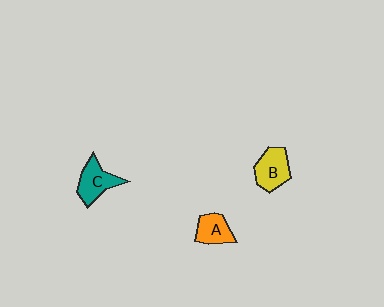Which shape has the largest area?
Shape B (yellow).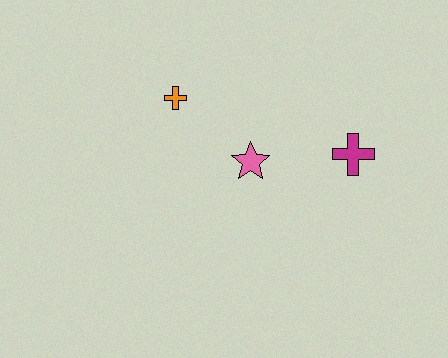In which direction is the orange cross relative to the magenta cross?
The orange cross is to the left of the magenta cross.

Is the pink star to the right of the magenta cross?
No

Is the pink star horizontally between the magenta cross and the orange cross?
Yes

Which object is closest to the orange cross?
The pink star is closest to the orange cross.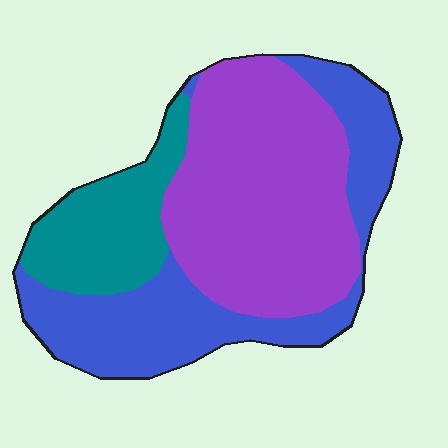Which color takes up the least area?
Teal, at roughly 20%.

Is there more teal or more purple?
Purple.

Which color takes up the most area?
Purple, at roughly 45%.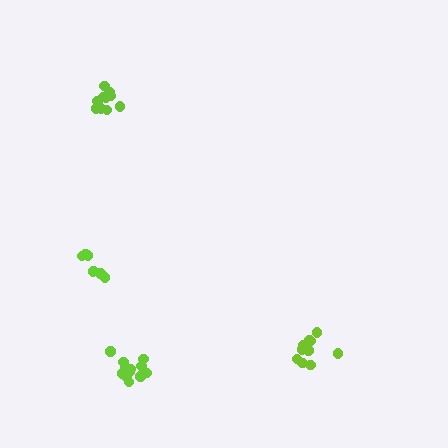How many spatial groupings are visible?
There are 4 spatial groupings.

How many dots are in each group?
Group 1: 10 dots, Group 2: 7 dots, Group 3: 10 dots, Group 4: 12 dots (39 total).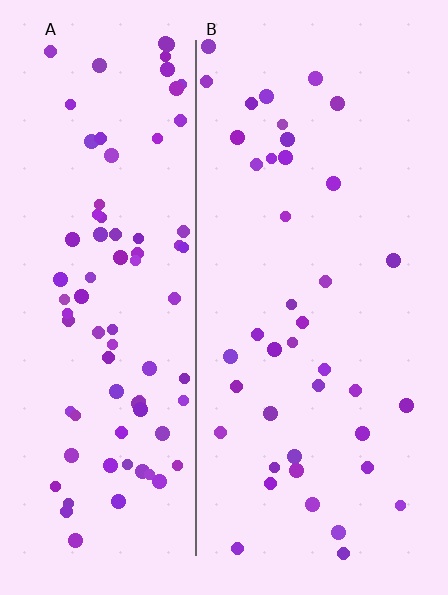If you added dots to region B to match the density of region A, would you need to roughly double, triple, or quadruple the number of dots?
Approximately double.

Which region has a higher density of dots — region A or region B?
A (the left).